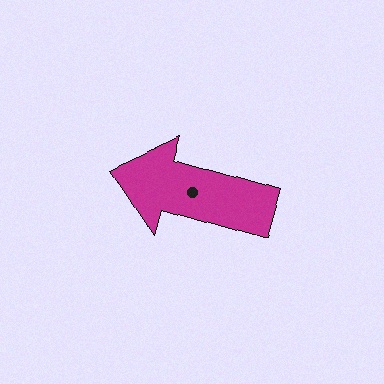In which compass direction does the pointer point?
West.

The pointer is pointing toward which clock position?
Roughly 10 o'clock.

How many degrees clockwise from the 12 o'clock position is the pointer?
Approximately 286 degrees.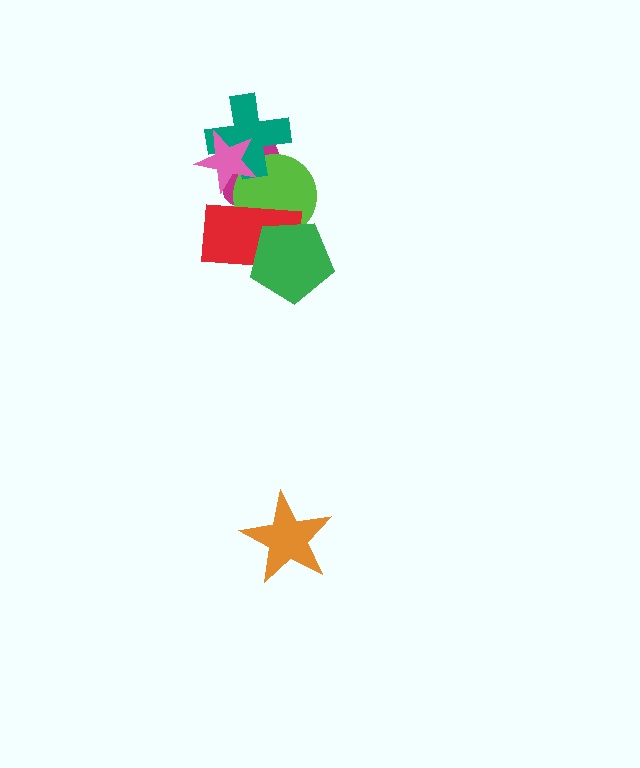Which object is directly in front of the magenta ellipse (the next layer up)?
The lime circle is directly in front of the magenta ellipse.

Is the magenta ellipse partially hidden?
Yes, it is partially covered by another shape.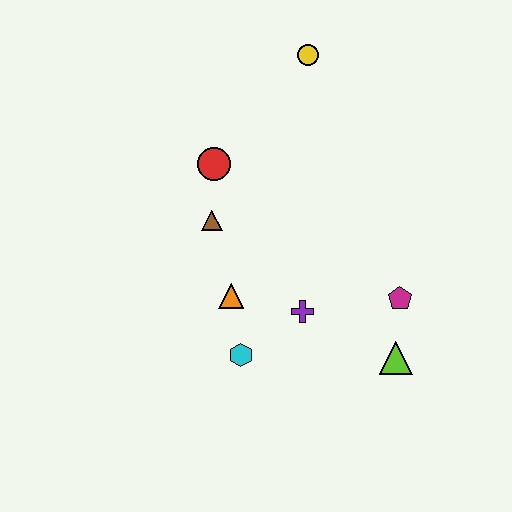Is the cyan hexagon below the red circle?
Yes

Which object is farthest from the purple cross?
The yellow circle is farthest from the purple cross.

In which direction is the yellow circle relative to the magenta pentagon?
The yellow circle is above the magenta pentagon.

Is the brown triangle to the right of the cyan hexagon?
No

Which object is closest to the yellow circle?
The red circle is closest to the yellow circle.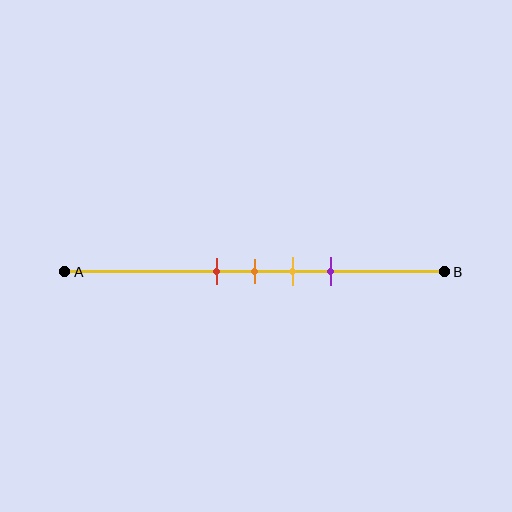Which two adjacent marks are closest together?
The red and orange marks are the closest adjacent pair.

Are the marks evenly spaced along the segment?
Yes, the marks are approximately evenly spaced.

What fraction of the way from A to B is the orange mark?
The orange mark is approximately 50% (0.5) of the way from A to B.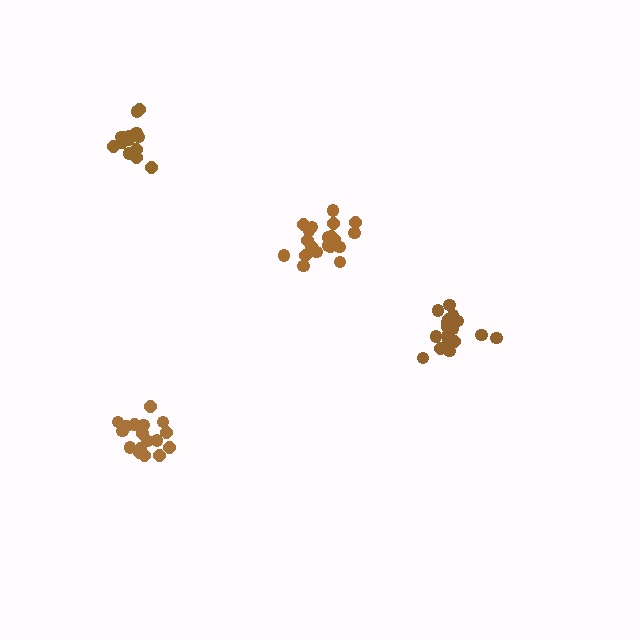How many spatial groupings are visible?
There are 4 spatial groupings.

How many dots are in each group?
Group 1: 14 dots, Group 2: 17 dots, Group 3: 20 dots, Group 4: 18 dots (69 total).